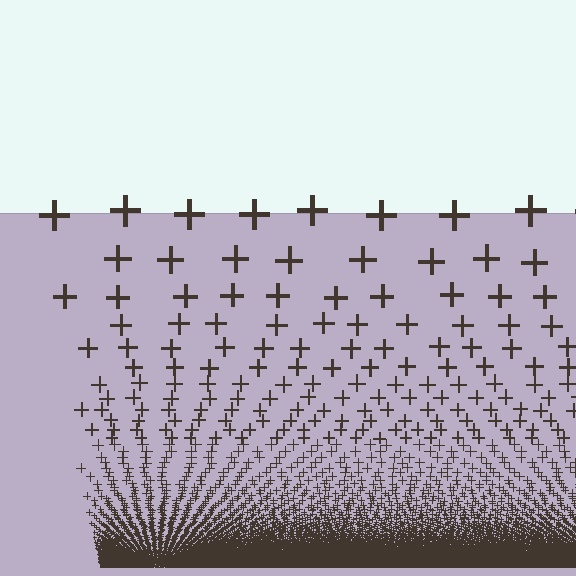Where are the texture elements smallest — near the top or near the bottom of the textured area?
Near the bottom.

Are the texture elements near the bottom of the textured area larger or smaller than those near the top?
Smaller. The gradient is inverted — elements near the bottom are smaller and denser.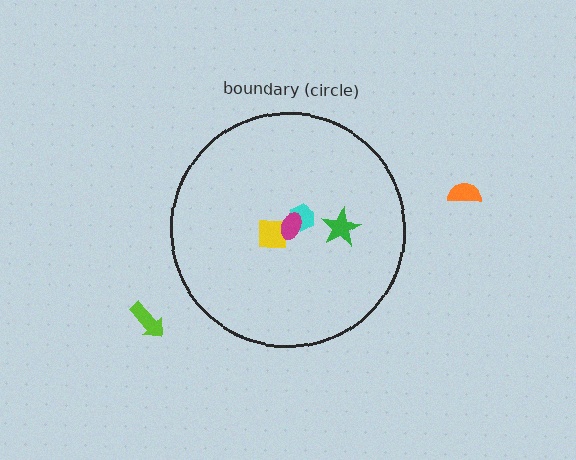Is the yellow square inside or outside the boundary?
Inside.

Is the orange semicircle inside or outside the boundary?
Outside.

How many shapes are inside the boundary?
4 inside, 2 outside.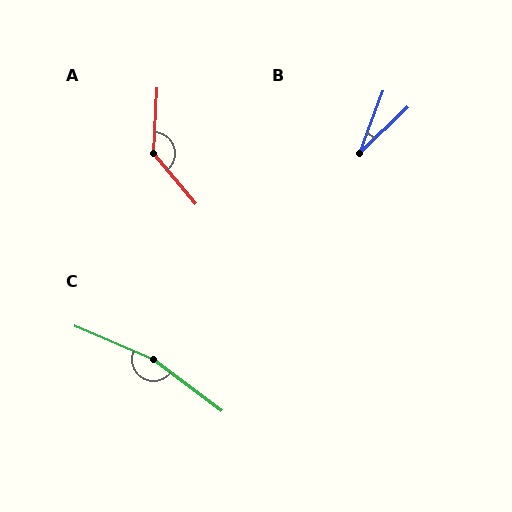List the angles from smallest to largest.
B (26°), A (137°), C (166°).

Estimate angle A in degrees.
Approximately 137 degrees.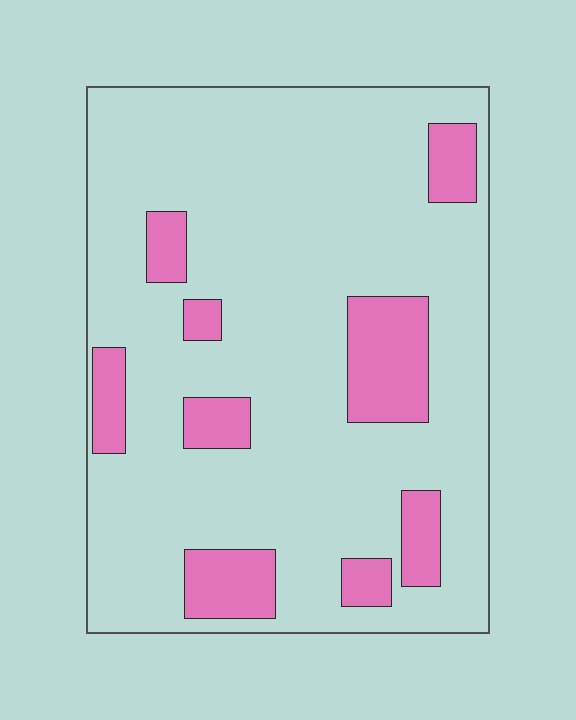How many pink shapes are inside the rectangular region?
9.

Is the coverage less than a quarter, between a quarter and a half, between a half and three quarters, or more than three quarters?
Less than a quarter.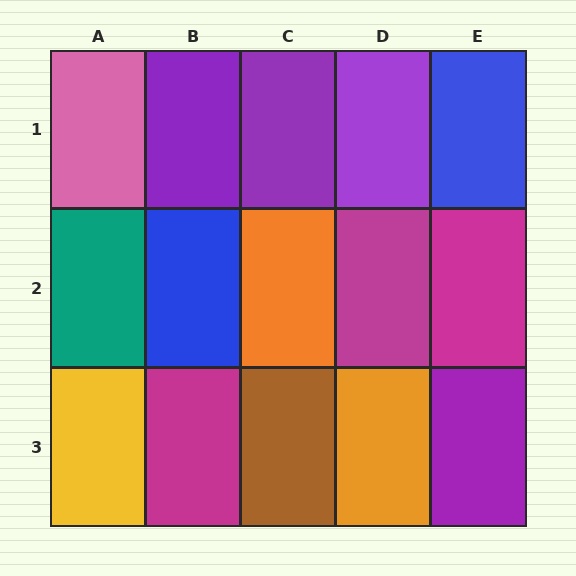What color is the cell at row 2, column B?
Blue.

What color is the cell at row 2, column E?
Magenta.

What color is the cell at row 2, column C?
Orange.